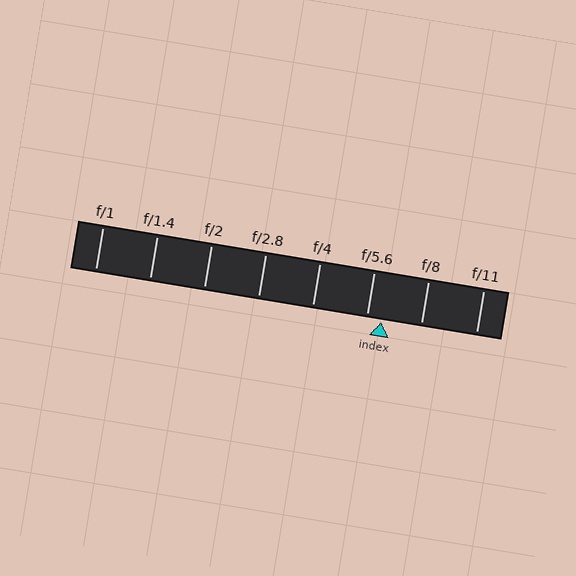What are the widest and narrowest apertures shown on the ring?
The widest aperture shown is f/1 and the narrowest is f/11.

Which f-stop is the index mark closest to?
The index mark is closest to f/5.6.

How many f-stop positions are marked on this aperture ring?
There are 8 f-stop positions marked.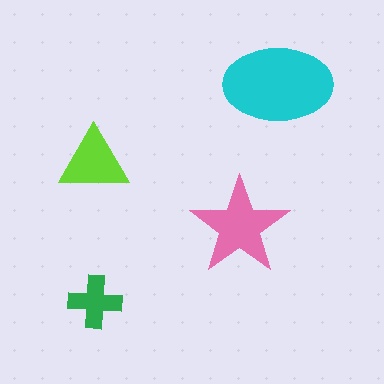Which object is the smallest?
The green cross.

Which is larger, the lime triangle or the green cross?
The lime triangle.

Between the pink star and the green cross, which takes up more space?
The pink star.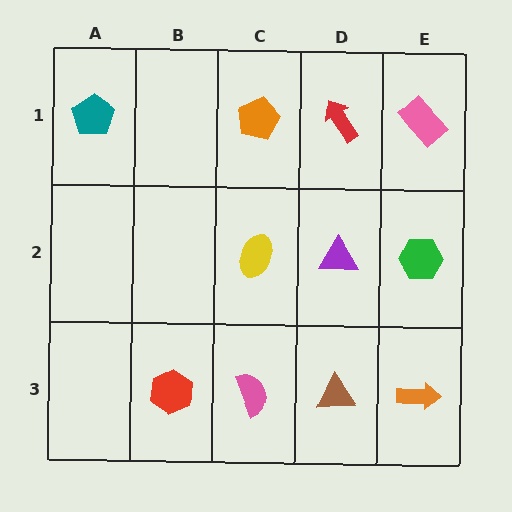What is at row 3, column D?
A brown triangle.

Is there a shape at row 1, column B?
No, that cell is empty.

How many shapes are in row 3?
4 shapes.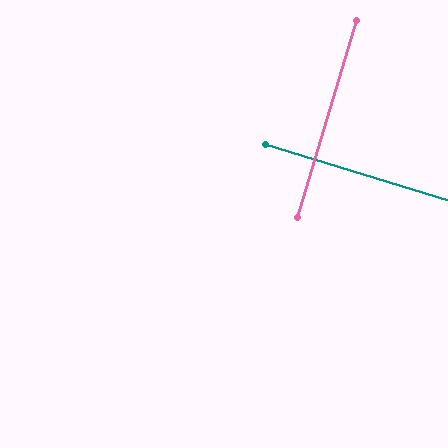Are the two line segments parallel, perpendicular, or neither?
Perpendicular — they meet at approximately 90°.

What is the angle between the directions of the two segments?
Approximately 90 degrees.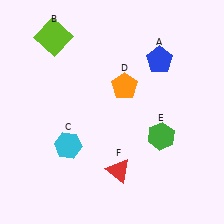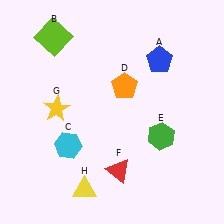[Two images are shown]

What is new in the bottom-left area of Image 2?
A yellow triangle (H) was added in the bottom-left area of Image 2.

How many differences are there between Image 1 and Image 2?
There are 2 differences between the two images.